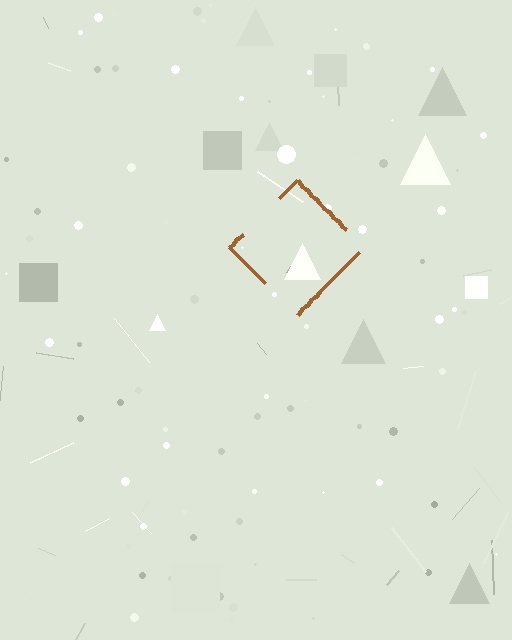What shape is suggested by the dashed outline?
The dashed outline suggests a diamond.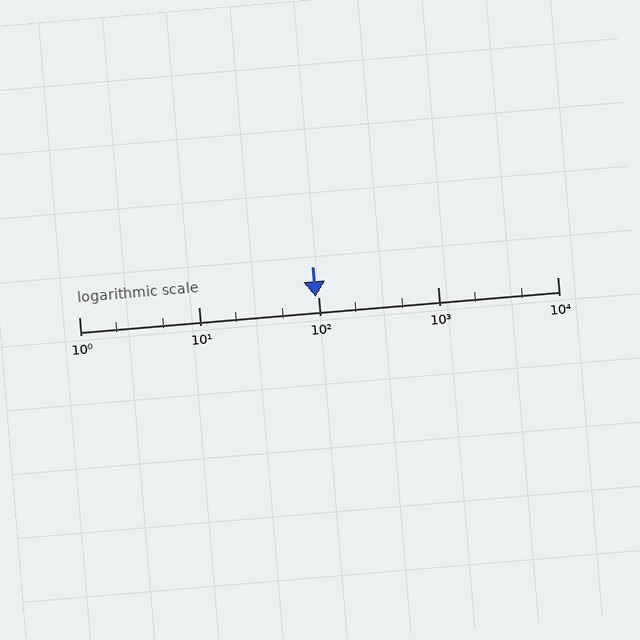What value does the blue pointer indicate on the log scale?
The pointer indicates approximately 96.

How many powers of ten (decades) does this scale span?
The scale spans 4 decades, from 1 to 10000.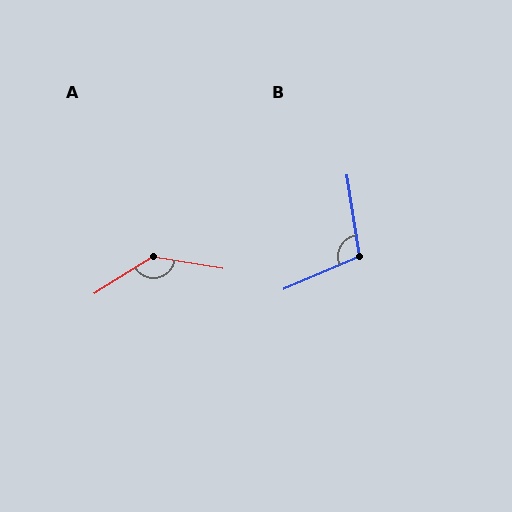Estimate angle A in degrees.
Approximately 139 degrees.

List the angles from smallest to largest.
B (105°), A (139°).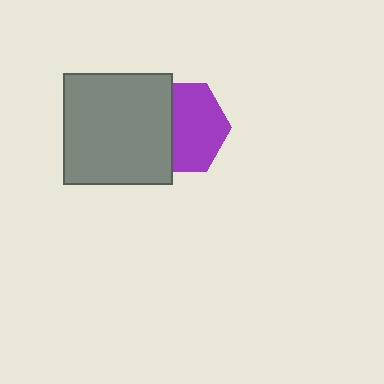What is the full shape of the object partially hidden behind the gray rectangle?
The partially hidden object is a purple hexagon.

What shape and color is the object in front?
The object in front is a gray rectangle.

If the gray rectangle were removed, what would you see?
You would see the complete purple hexagon.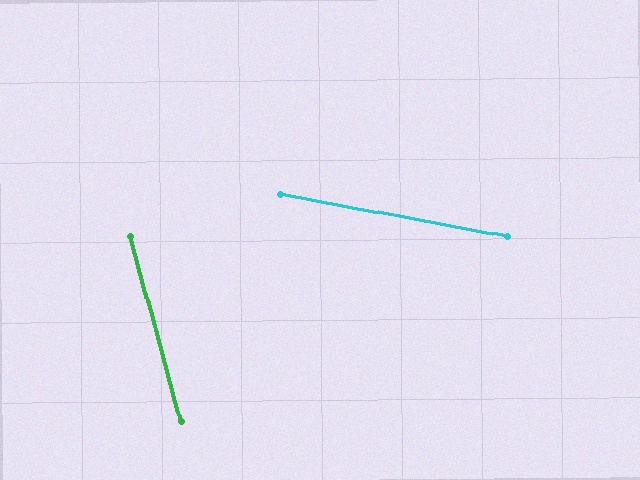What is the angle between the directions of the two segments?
Approximately 64 degrees.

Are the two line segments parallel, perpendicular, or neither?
Neither parallel nor perpendicular — they differ by about 64°.